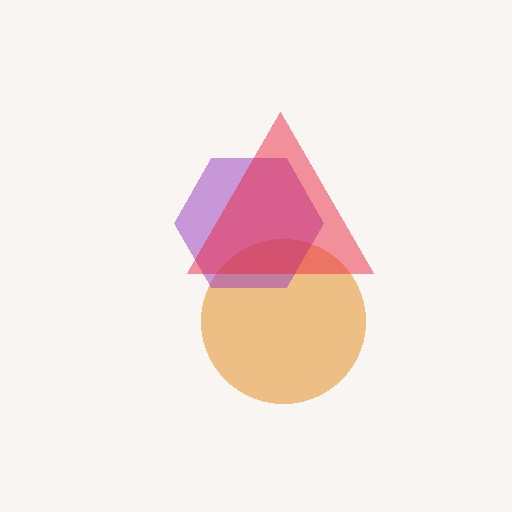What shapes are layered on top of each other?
The layered shapes are: an orange circle, a purple hexagon, a red triangle.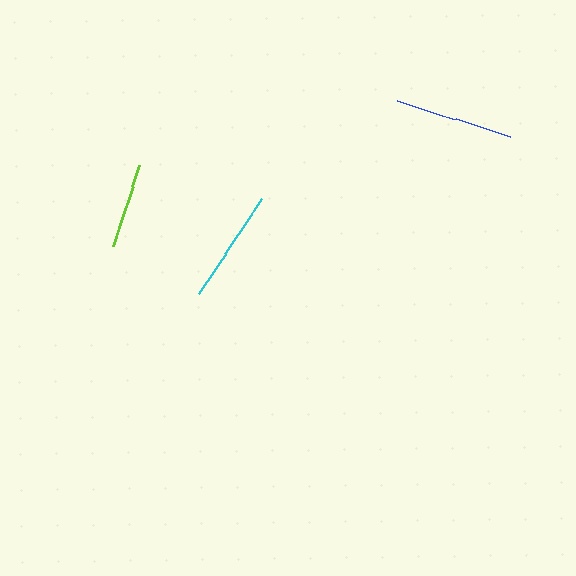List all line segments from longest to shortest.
From longest to shortest: blue, cyan, lime.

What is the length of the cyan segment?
The cyan segment is approximately 113 pixels long.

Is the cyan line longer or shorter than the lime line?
The cyan line is longer than the lime line.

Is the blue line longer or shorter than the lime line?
The blue line is longer than the lime line.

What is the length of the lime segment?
The lime segment is approximately 85 pixels long.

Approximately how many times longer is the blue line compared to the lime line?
The blue line is approximately 1.4 times the length of the lime line.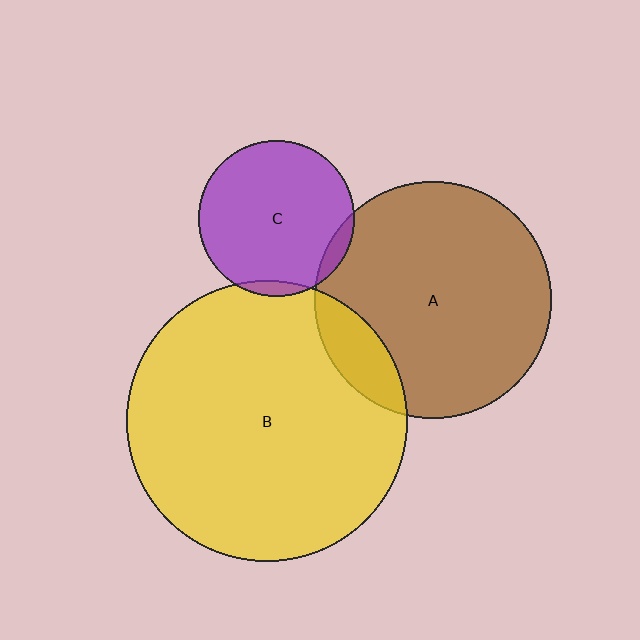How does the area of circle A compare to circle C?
Approximately 2.3 times.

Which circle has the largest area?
Circle B (yellow).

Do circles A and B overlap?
Yes.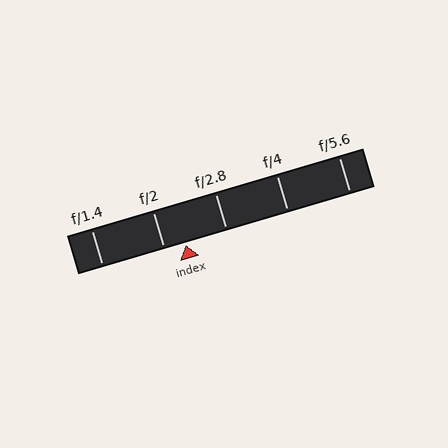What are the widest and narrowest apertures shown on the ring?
The widest aperture shown is f/1.4 and the narrowest is f/5.6.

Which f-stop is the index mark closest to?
The index mark is closest to f/2.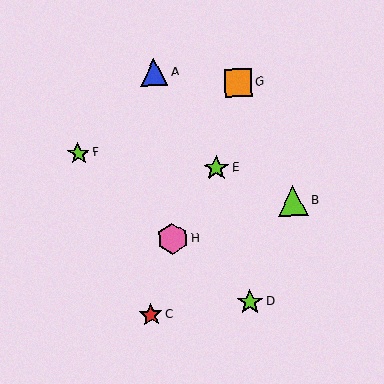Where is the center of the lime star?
The center of the lime star is at (78, 153).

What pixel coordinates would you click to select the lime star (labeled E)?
Click at (216, 168) to select the lime star E.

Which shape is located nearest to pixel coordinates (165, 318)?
The red star (labeled C) at (151, 315) is nearest to that location.